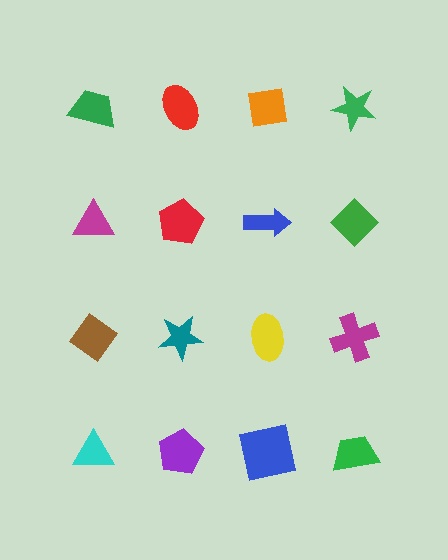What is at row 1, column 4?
A green star.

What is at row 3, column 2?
A teal star.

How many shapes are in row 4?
4 shapes.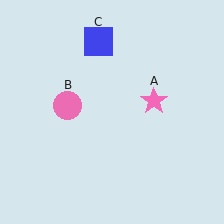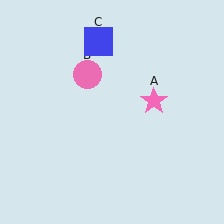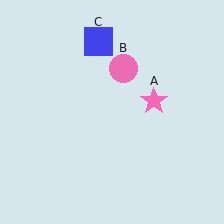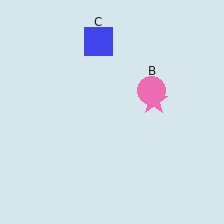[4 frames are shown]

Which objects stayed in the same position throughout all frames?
Pink star (object A) and blue square (object C) remained stationary.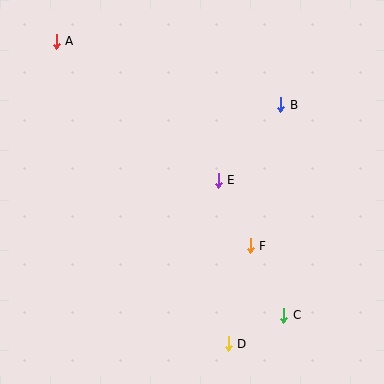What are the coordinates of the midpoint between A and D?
The midpoint between A and D is at (142, 193).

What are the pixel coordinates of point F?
Point F is at (250, 246).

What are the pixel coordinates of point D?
Point D is at (228, 344).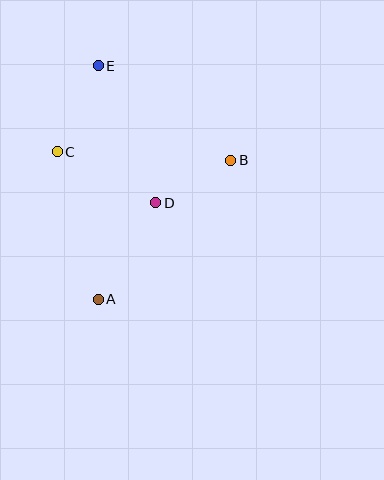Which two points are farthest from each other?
Points A and E are farthest from each other.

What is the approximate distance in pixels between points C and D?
The distance between C and D is approximately 111 pixels.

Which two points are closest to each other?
Points B and D are closest to each other.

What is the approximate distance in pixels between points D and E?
The distance between D and E is approximately 149 pixels.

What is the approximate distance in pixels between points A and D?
The distance between A and D is approximately 112 pixels.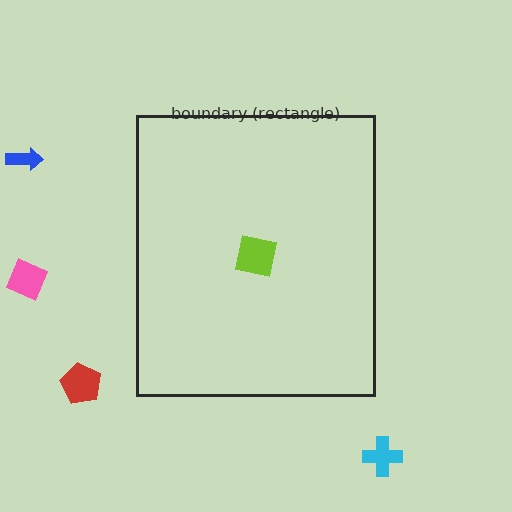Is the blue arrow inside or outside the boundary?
Outside.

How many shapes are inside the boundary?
1 inside, 4 outside.